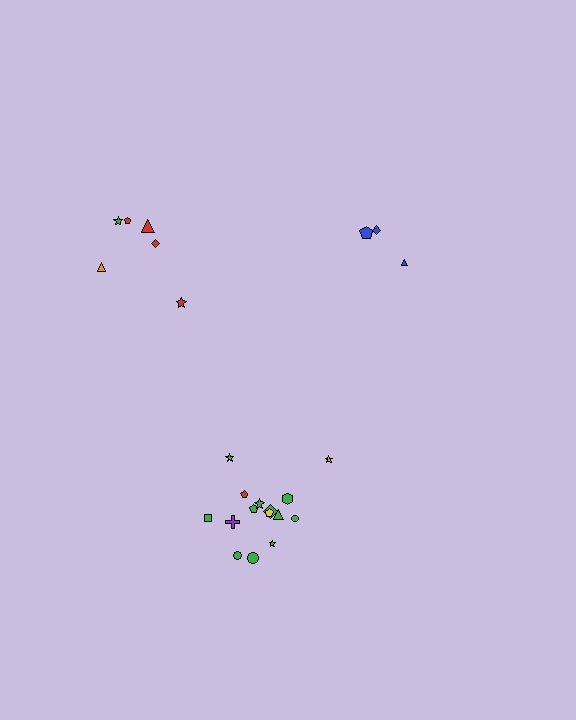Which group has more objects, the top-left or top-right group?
The top-left group.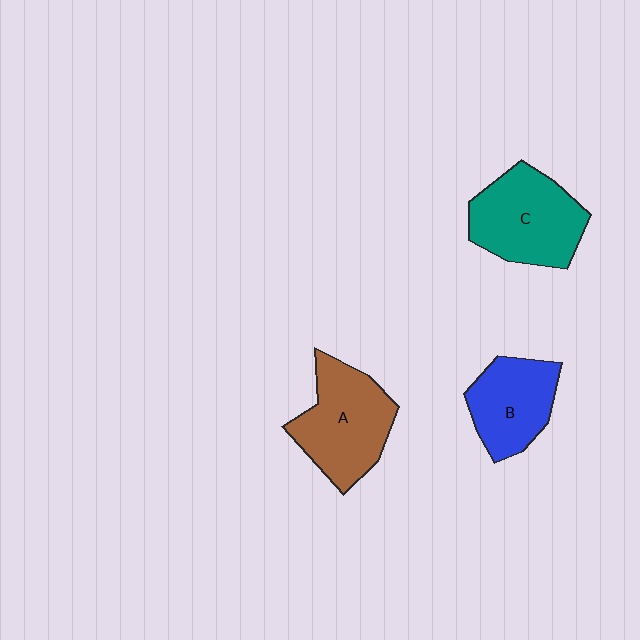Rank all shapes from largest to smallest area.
From largest to smallest: C (teal), A (brown), B (blue).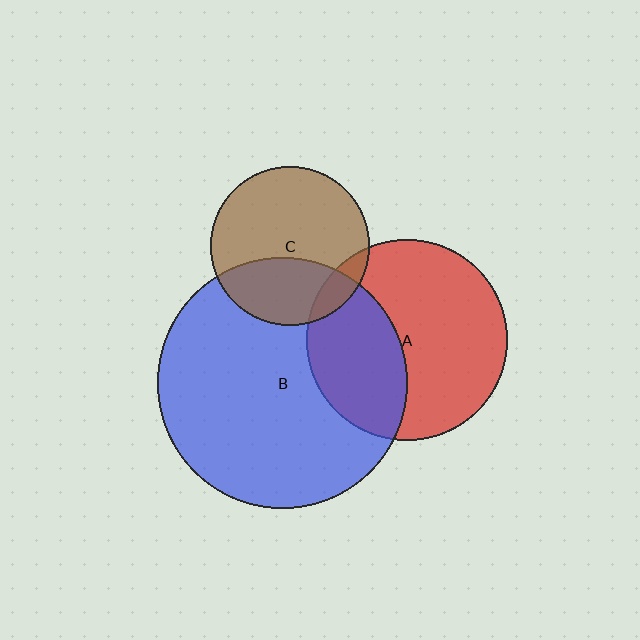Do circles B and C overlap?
Yes.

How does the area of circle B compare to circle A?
Approximately 1.5 times.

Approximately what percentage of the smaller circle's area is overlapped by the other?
Approximately 35%.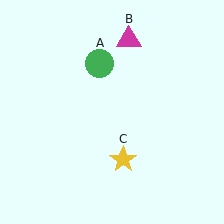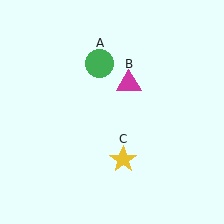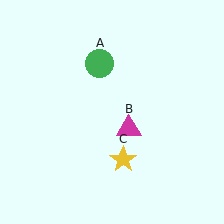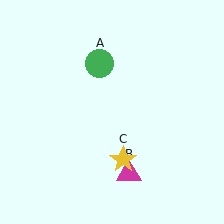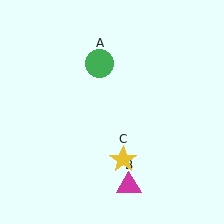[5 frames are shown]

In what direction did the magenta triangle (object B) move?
The magenta triangle (object B) moved down.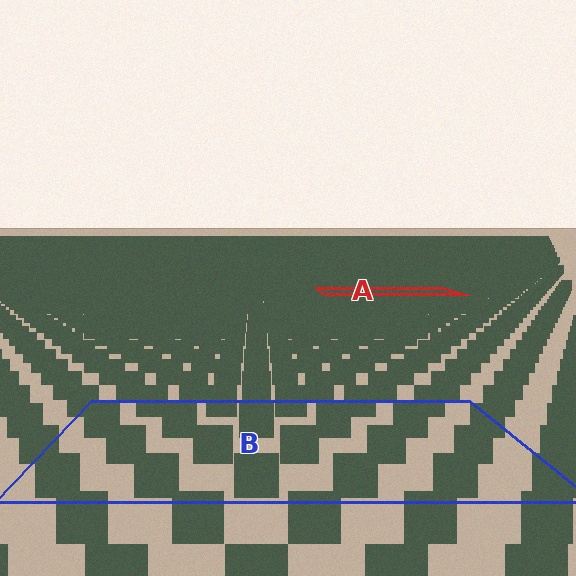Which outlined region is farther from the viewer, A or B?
Region A is farther from the viewer — the texture elements inside it appear smaller and more densely packed.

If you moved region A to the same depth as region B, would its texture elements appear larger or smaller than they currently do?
They would appear larger. At a closer depth, the same texture elements are projected at a bigger on-screen size.